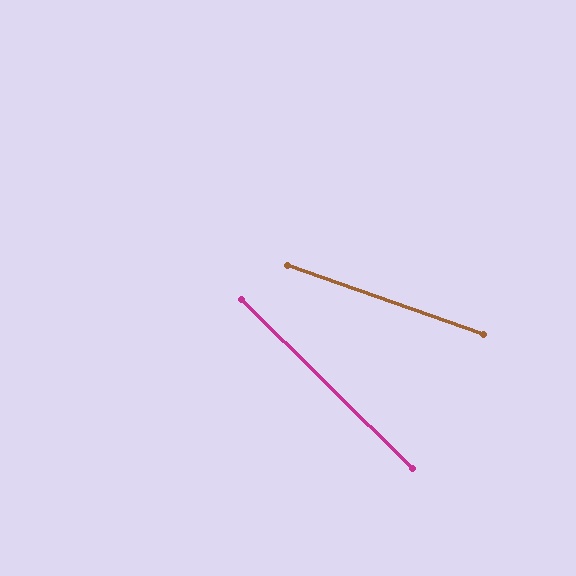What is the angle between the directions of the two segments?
Approximately 25 degrees.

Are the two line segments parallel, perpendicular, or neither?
Neither parallel nor perpendicular — they differ by about 25°.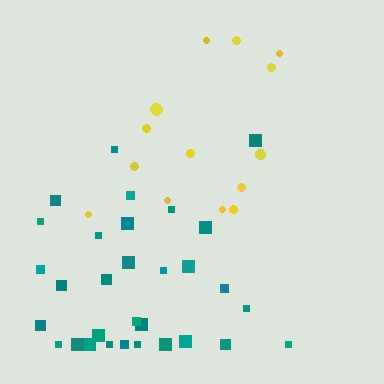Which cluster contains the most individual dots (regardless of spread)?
Teal (31).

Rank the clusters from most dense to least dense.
teal, yellow.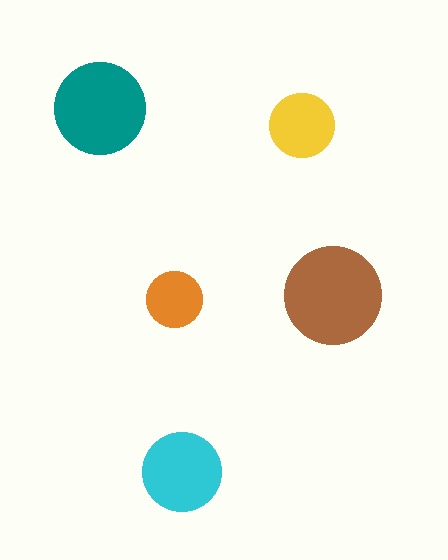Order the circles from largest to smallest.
the brown one, the teal one, the cyan one, the yellow one, the orange one.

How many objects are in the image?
There are 5 objects in the image.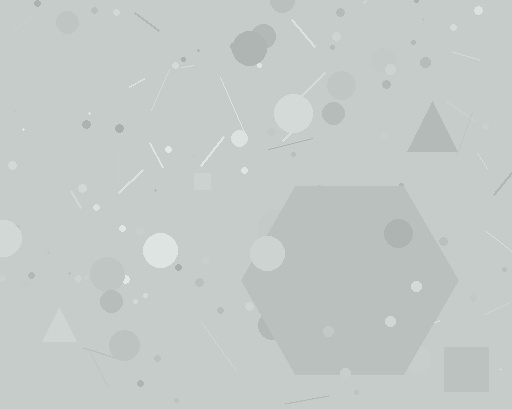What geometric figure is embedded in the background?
A hexagon is embedded in the background.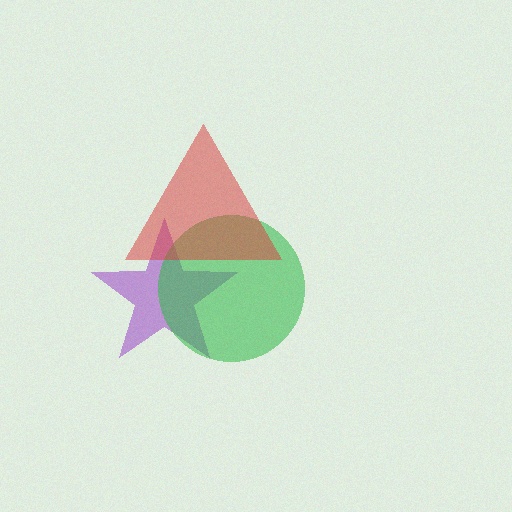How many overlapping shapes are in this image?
There are 3 overlapping shapes in the image.